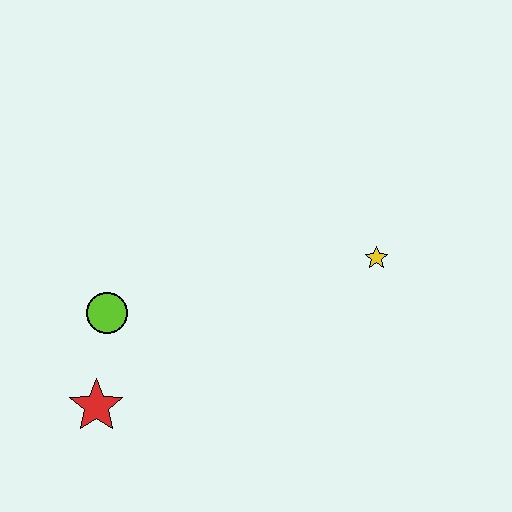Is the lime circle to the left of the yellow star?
Yes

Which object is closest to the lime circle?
The red star is closest to the lime circle.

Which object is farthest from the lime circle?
The yellow star is farthest from the lime circle.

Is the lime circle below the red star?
No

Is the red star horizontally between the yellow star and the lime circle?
No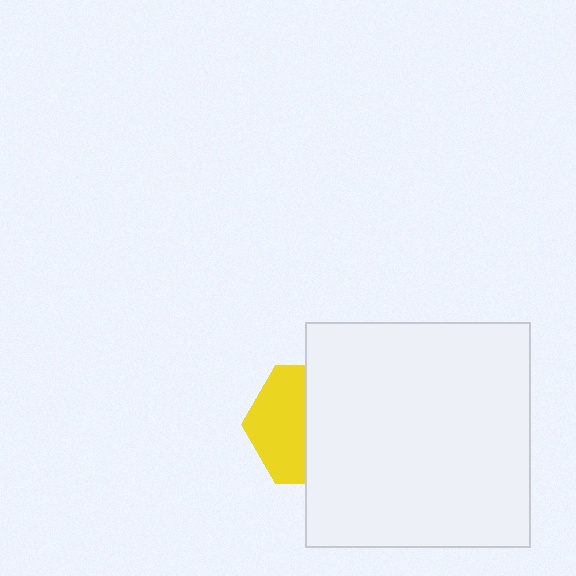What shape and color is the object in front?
The object in front is a white square.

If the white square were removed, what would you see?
You would see the complete yellow hexagon.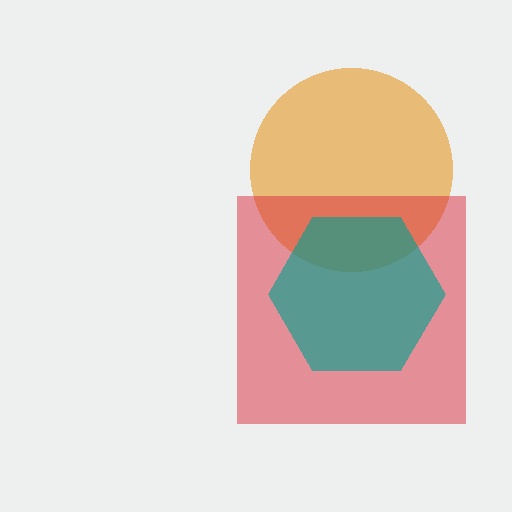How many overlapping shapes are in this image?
There are 3 overlapping shapes in the image.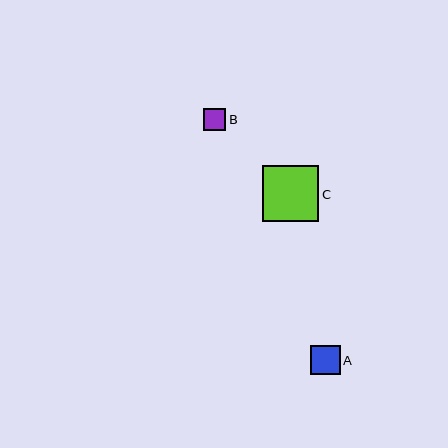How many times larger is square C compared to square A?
Square C is approximately 1.9 times the size of square A.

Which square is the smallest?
Square B is the smallest with a size of approximately 22 pixels.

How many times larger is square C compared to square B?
Square C is approximately 2.6 times the size of square B.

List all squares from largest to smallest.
From largest to smallest: C, A, B.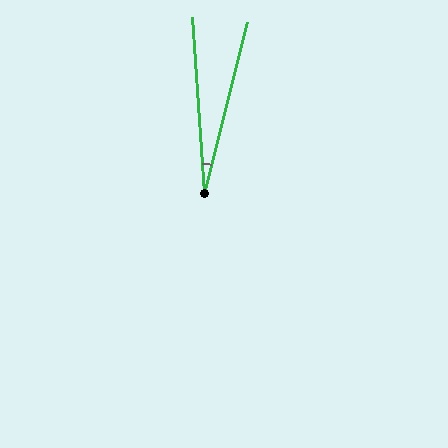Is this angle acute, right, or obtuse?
It is acute.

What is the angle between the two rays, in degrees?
Approximately 18 degrees.